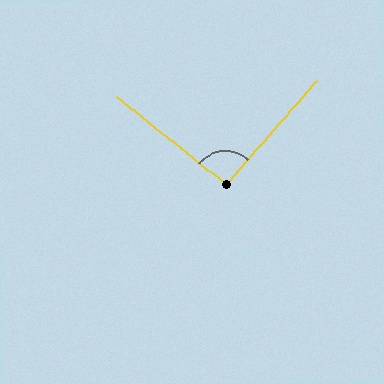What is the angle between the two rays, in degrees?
Approximately 93 degrees.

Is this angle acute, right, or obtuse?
It is approximately a right angle.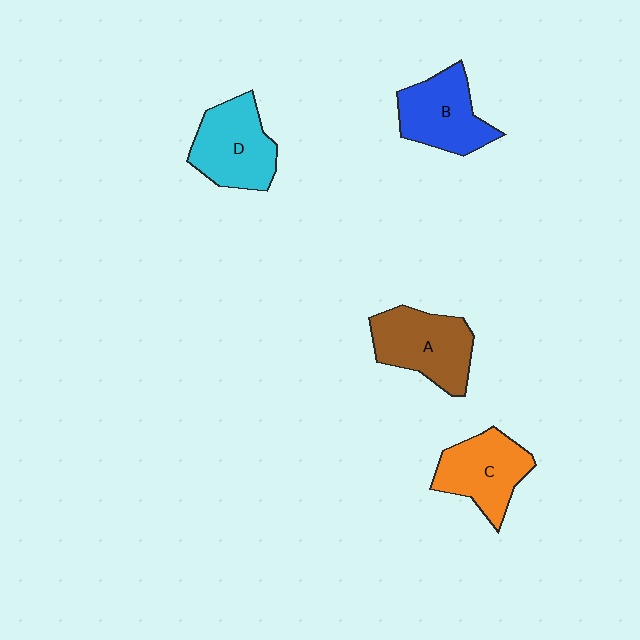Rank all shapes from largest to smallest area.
From largest to smallest: A (brown), D (cyan), B (blue), C (orange).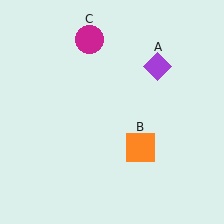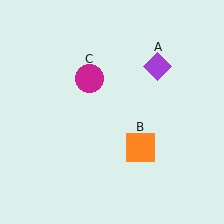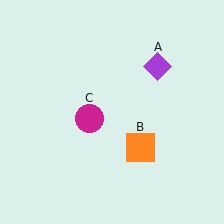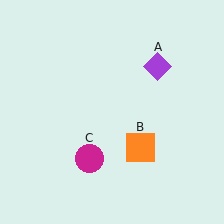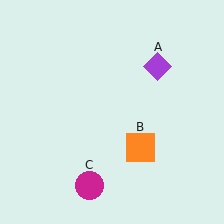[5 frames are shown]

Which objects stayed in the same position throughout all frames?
Purple diamond (object A) and orange square (object B) remained stationary.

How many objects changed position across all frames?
1 object changed position: magenta circle (object C).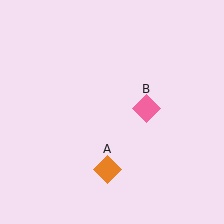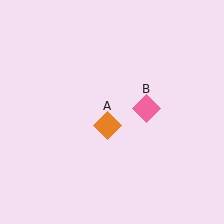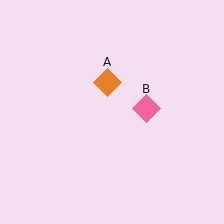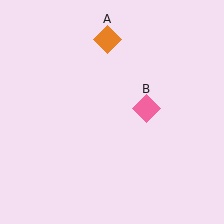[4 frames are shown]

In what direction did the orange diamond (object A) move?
The orange diamond (object A) moved up.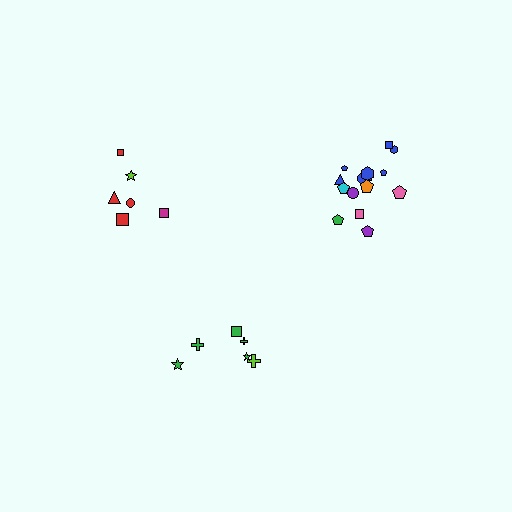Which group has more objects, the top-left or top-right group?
The top-right group.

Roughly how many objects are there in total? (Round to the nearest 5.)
Roughly 25 objects in total.